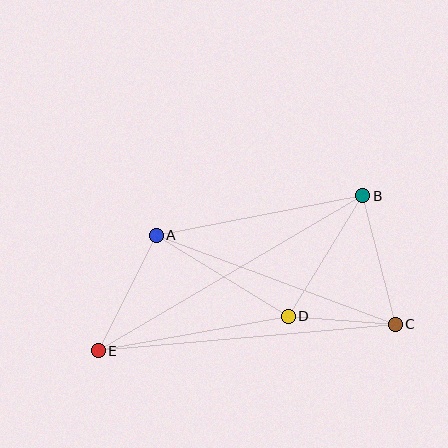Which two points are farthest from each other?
Points B and E are farthest from each other.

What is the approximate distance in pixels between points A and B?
The distance between A and B is approximately 210 pixels.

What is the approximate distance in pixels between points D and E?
The distance between D and E is approximately 193 pixels.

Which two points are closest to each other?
Points C and D are closest to each other.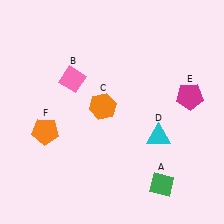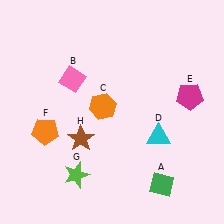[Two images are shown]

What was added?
A lime star (G), a brown star (H) were added in Image 2.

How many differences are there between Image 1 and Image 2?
There are 2 differences between the two images.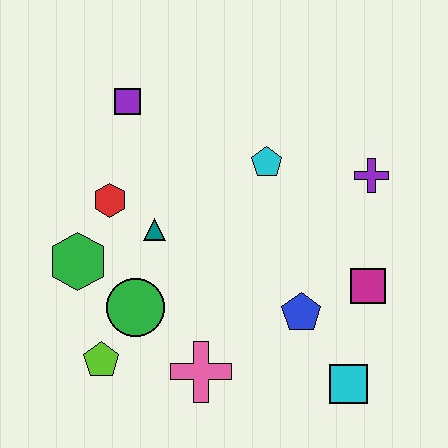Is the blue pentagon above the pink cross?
Yes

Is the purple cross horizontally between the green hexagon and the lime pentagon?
No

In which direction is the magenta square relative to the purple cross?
The magenta square is below the purple cross.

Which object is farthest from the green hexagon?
The purple cross is farthest from the green hexagon.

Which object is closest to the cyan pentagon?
The purple cross is closest to the cyan pentagon.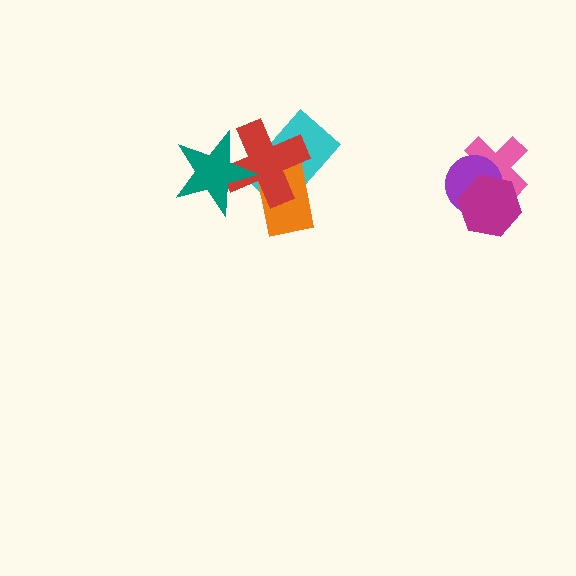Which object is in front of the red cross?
The teal star is in front of the red cross.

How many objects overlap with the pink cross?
2 objects overlap with the pink cross.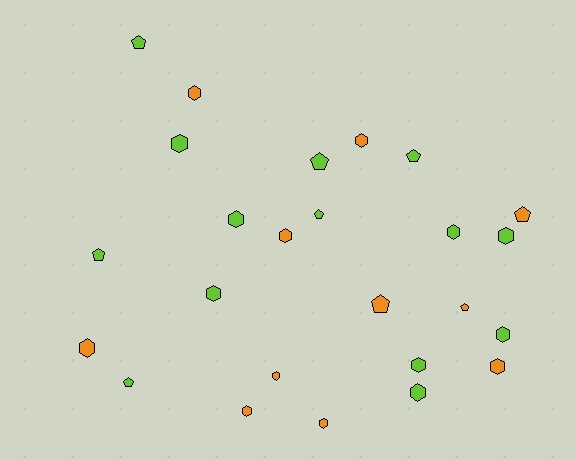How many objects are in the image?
There are 25 objects.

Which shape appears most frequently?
Hexagon, with 16 objects.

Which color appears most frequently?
Lime, with 14 objects.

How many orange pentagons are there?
There are 3 orange pentagons.